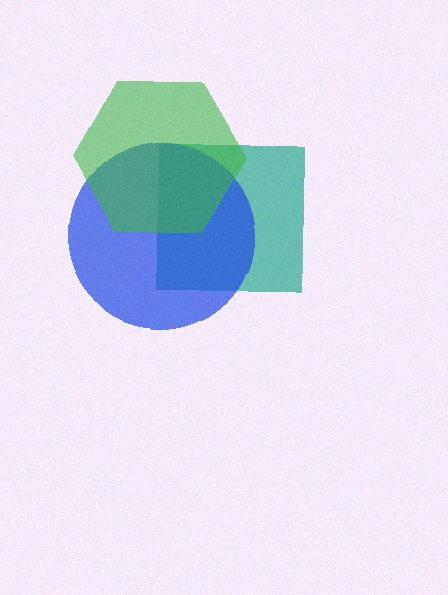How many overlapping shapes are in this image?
There are 3 overlapping shapes in the image.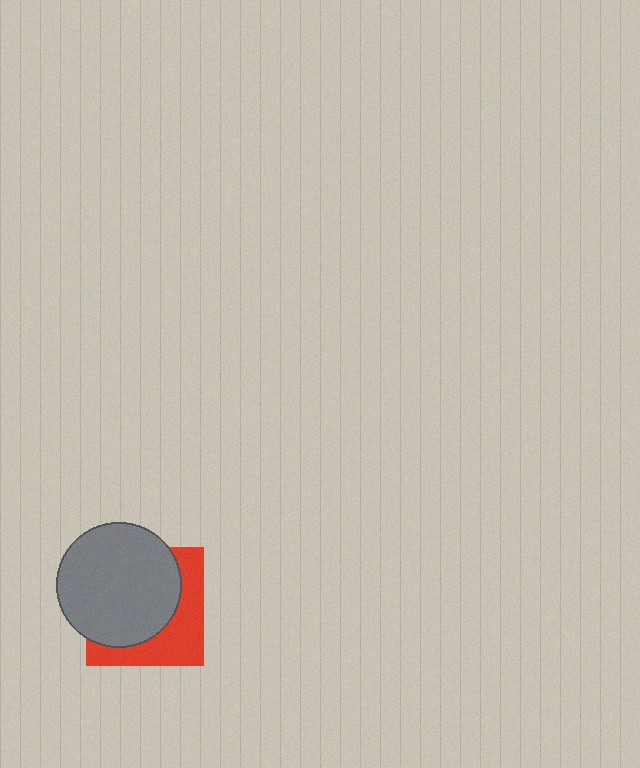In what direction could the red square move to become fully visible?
The red square could move toward the lower-right. That would shift it out from behind the gray circle entirely.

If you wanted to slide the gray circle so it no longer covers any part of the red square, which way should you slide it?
Slide it toward the upper-left — that is the most direct way to separate the two shapes.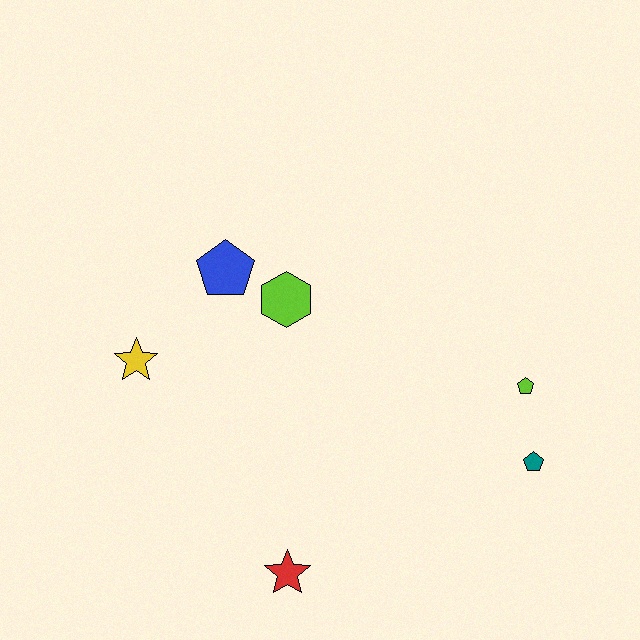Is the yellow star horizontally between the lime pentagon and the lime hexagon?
No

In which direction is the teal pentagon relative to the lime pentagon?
The teal pentagon is below the lime pentagon.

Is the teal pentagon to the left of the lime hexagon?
No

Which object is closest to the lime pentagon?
The teal pentagon is closest to the lime pentagon.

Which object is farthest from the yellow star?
The teal pentagon is farthest from the yellow star.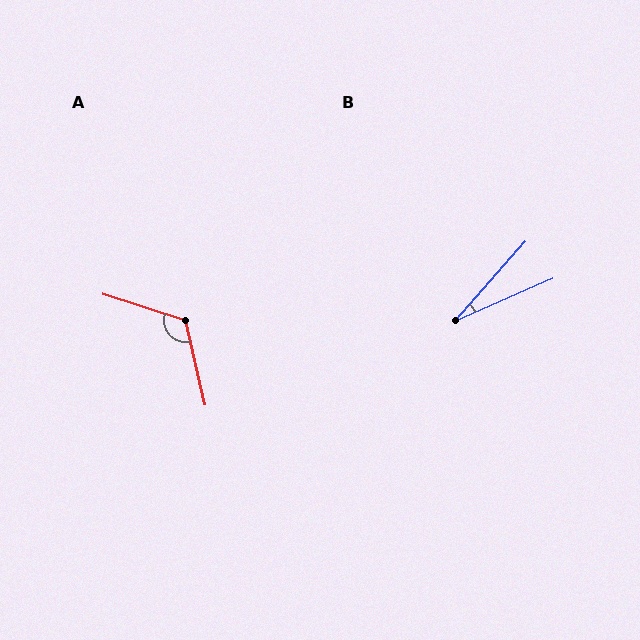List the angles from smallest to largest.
B (25°), A (120°).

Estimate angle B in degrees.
Approximately 25 degrees.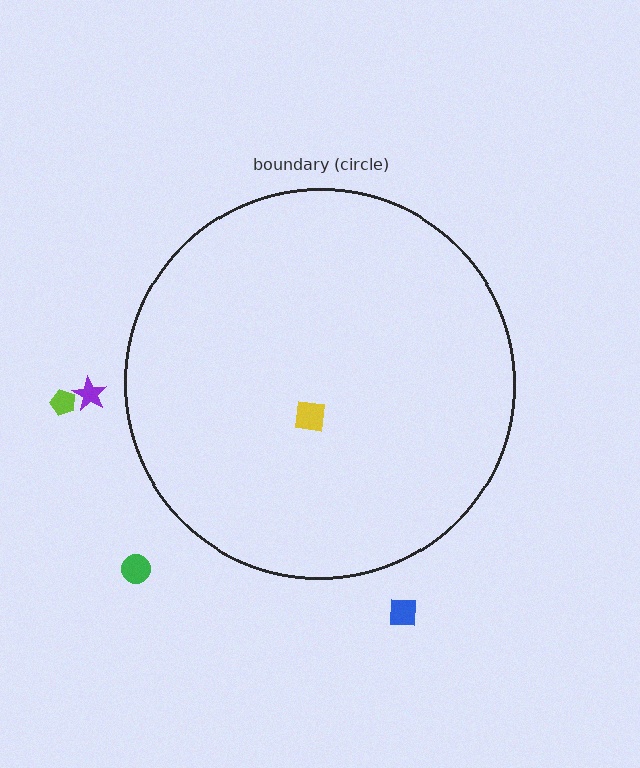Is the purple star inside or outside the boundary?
Outside.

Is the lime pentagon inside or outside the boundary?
Outside.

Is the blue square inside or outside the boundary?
Outside.